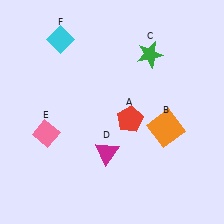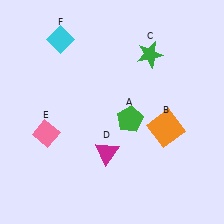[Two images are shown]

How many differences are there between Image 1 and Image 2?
There is 1 difference between the two images.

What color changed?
The pentagon (A) changed from red in Image 1 to green in Image 2.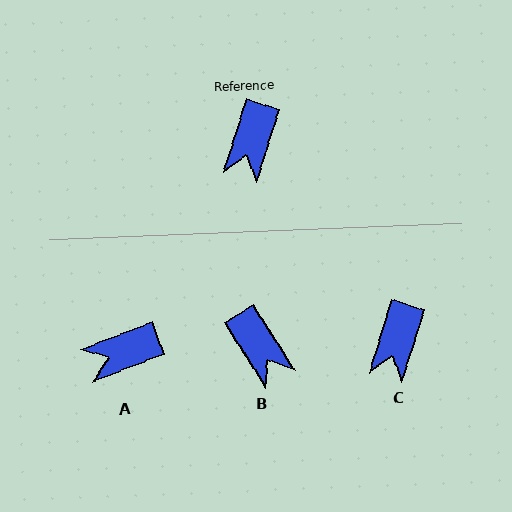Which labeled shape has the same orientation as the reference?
C.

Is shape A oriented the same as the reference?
No, it is off by about 52 degrees.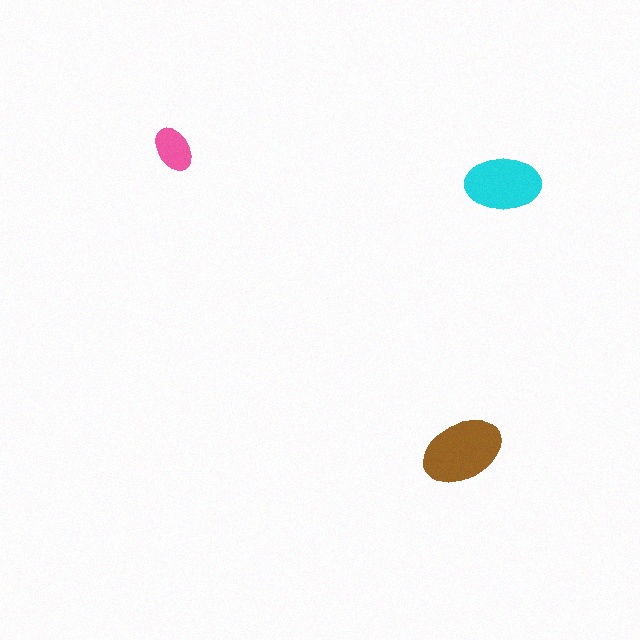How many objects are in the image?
There are 3 objects in the image.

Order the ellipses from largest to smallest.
the brown one, the cyan one, the pink one.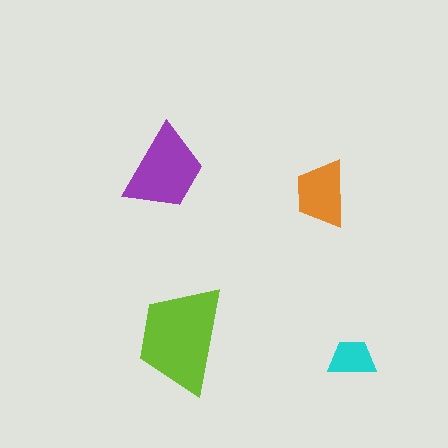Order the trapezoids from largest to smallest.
the lime one, the purple one, the orange one, the cyan one.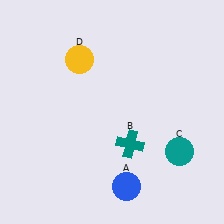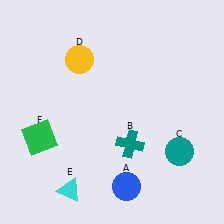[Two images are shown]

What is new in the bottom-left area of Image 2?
A green square (F) was added in the bottom-left area of Image 2.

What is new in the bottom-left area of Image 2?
A cyan triangle (E) was added in the bottom-left area of Image 2.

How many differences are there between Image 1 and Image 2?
There are 2 differences between the two images.